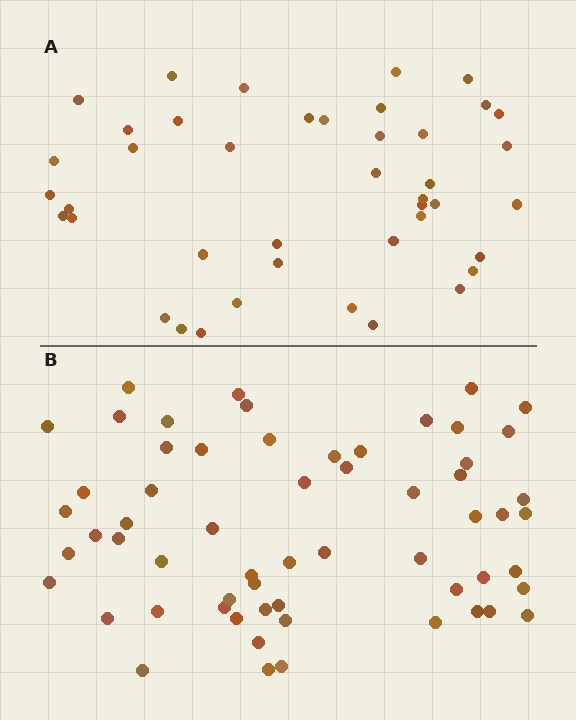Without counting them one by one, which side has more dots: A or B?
Region B (the bottom region) has more dots.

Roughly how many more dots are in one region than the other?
Region B has approximately 20 more dots than region A.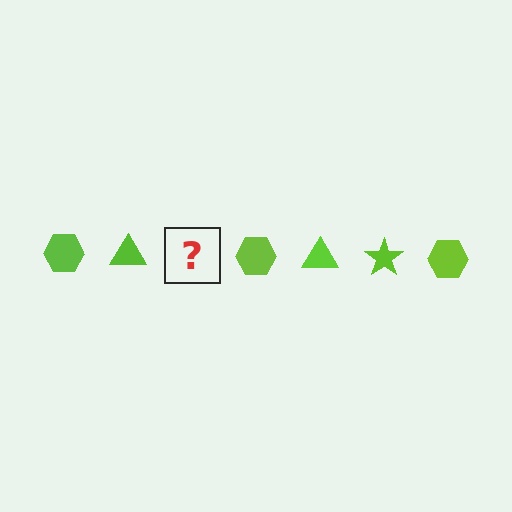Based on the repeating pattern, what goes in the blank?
The blank should be a lime star.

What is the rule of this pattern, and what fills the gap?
The rule is that the pattern cycles through hexagon, triangle, star shapes in lime. The gap should be filled with a lime star.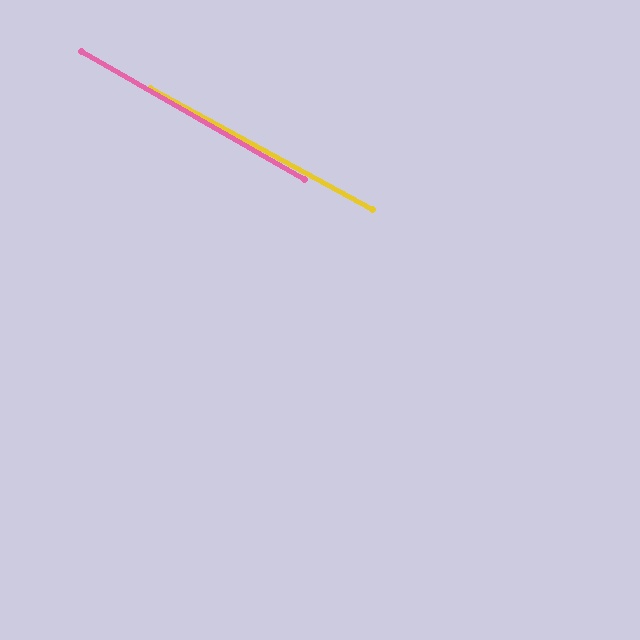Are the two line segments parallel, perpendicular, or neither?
Parallel — their directions differ by only 1.2°.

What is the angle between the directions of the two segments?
Approximately 1 degree.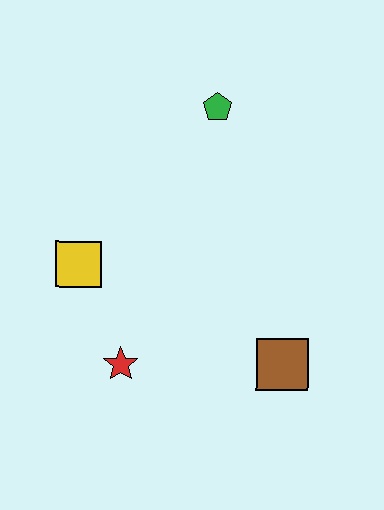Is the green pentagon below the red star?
No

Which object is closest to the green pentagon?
The yellow square is closest to the green pentagon.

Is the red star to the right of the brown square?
No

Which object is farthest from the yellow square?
The brown square is farthest from the yellow square.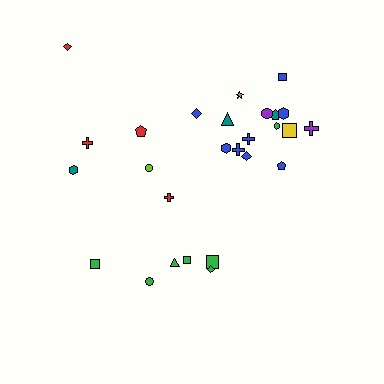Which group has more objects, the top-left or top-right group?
The top-right group.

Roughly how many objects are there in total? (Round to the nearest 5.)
Roughly 25 objects in total.